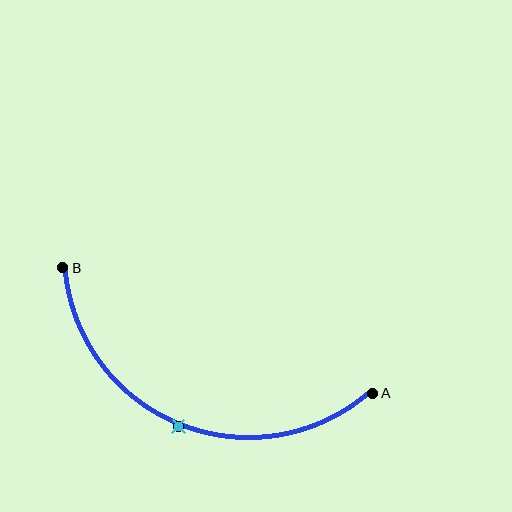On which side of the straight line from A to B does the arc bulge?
The arc bulges below the straight line connecting A and B.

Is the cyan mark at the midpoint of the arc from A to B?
Yes. The cyan mark lies on the arc at equal arc-length from both A and B — it is the arc midpoint.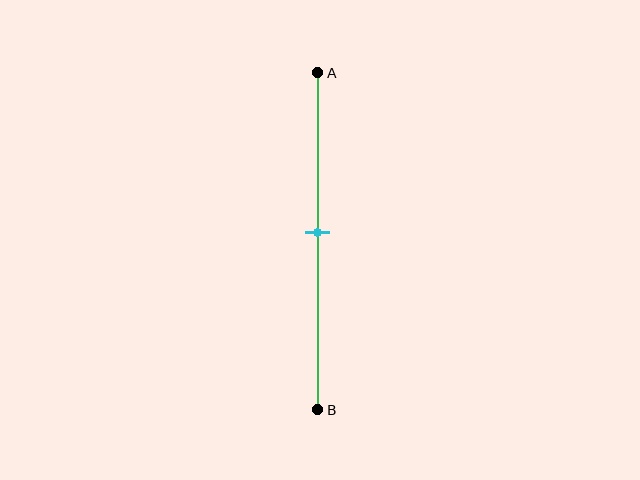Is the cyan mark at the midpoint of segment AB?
Yes, the mark is approximately at the midpoint.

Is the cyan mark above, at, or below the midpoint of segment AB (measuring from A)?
The cyan mark is approximately at the midpoint of segment AB.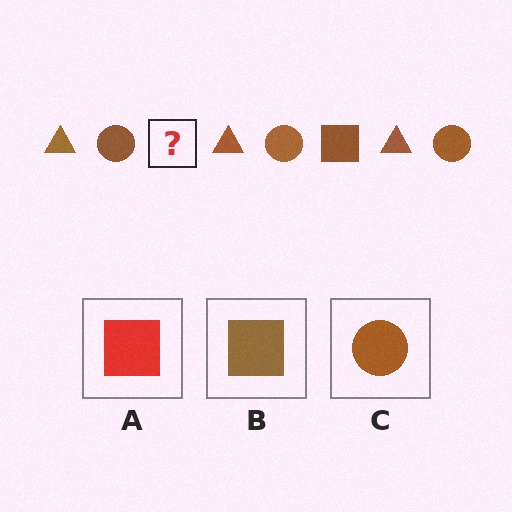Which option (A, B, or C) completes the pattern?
B.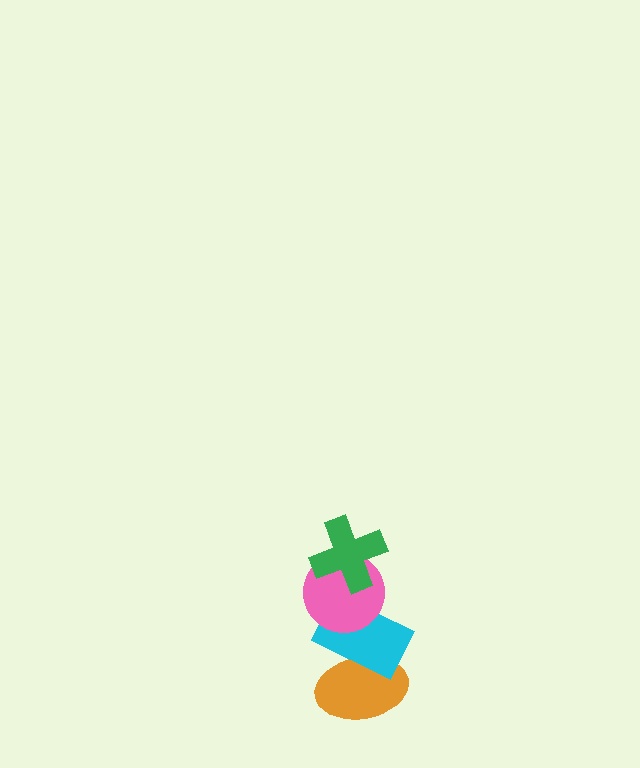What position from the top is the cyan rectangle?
The cyan rectangle is 3rd from the top.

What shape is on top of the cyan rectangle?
The pink circle is on top of the cyan rectangle.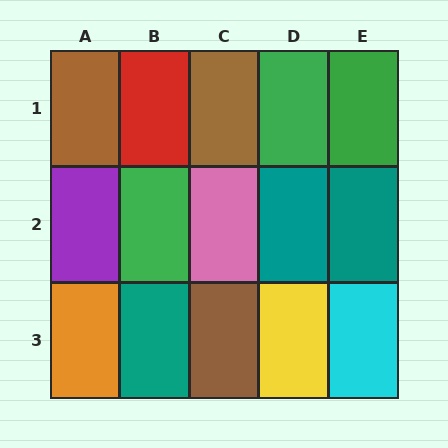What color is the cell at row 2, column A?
Purple.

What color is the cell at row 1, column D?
Green.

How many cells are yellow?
1 cell is yellow.